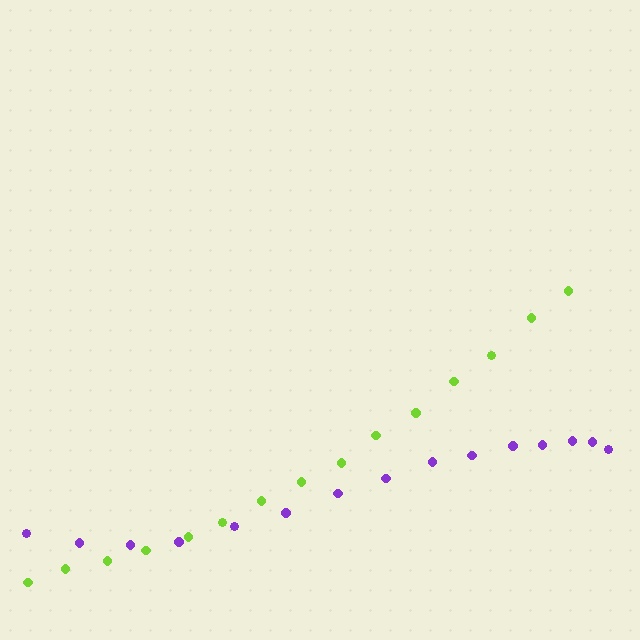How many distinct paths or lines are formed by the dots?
There are 2 distinct paths.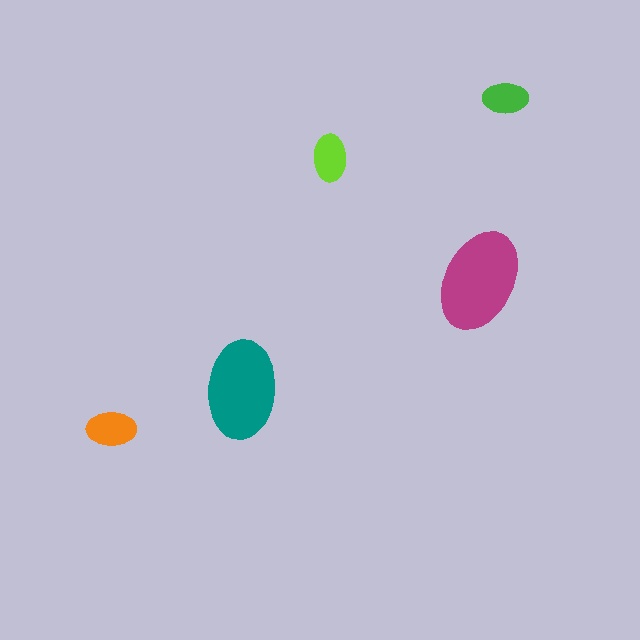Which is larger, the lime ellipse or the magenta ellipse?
The magenta one.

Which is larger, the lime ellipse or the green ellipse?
The lime one.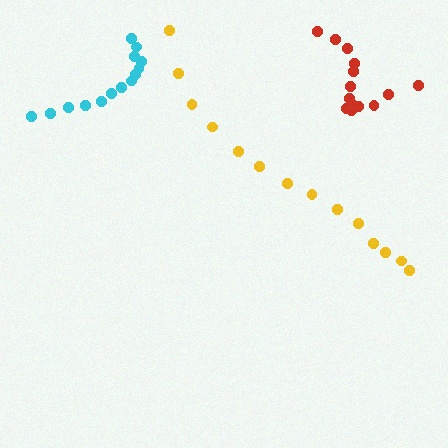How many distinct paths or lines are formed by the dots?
There are 3 distinct paths.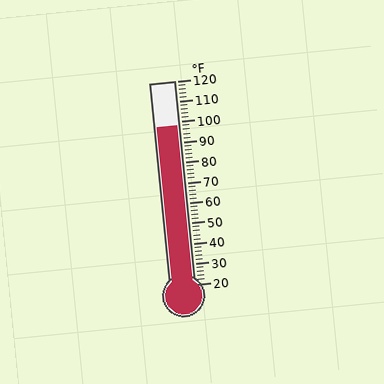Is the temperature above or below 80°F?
The temperature is above 80°F.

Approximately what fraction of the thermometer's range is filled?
The thermometer is filled to approximately 80% of its range.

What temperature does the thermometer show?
The thermometer shows approximately 98°F.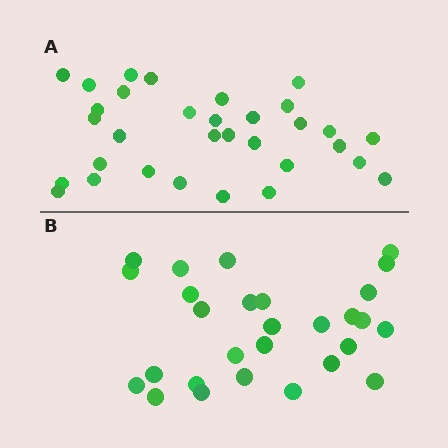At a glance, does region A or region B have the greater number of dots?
Region A (the top region) has more dots.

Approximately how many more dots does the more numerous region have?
Region A has about 4 more dots than region B.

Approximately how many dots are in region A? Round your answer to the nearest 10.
About 30 dots. (The exact count is 32, which rounds to 30.)